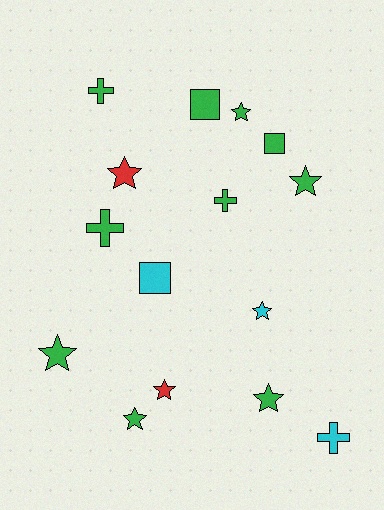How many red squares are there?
There are no red squares.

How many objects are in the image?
There are 15 objects.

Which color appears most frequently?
Green, with 10 objects.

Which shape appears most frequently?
Star, with 8 objects.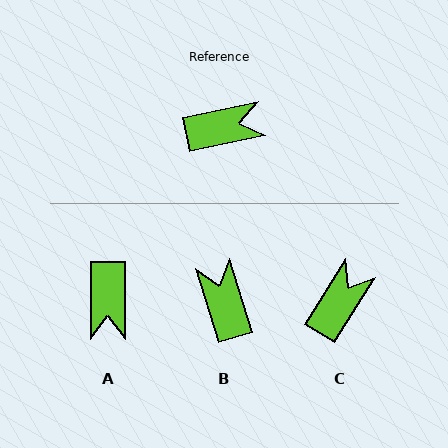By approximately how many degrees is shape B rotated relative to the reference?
Approximately 95 degrees counter-clockwise.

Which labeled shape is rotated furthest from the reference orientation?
A, about 102 degrees away.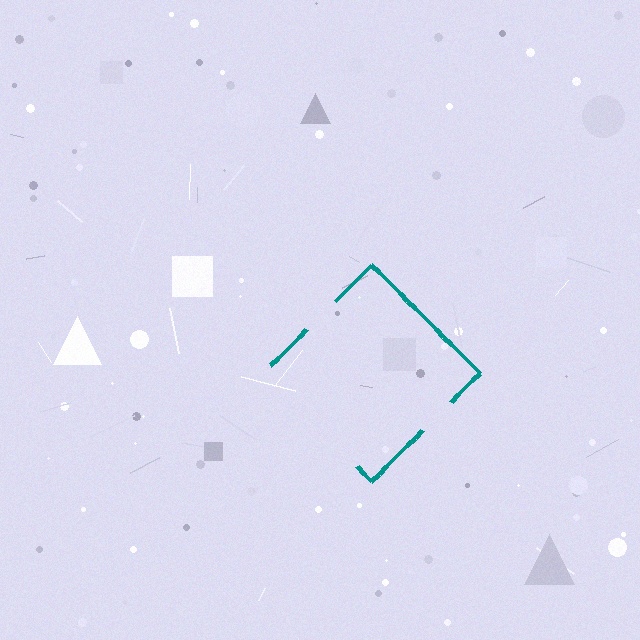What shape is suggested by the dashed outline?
The dashed outline suggests a diamond.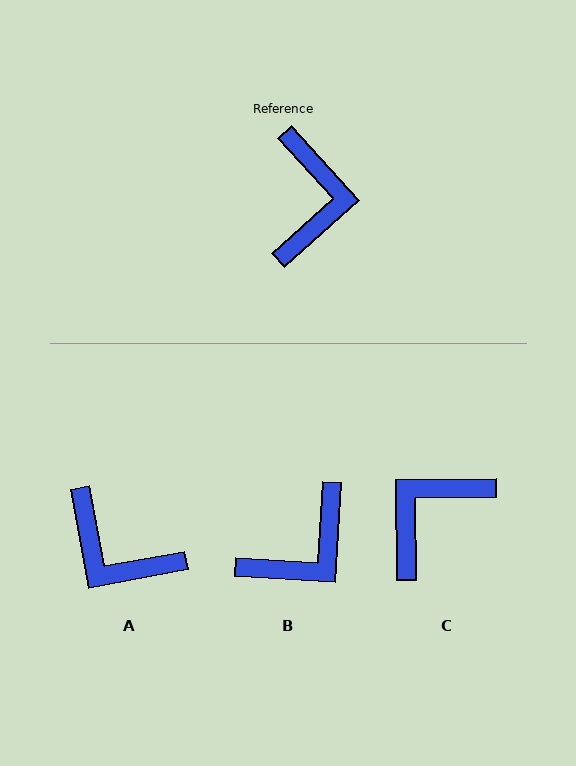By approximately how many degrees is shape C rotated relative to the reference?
Approximately 139 degrees counter-clockwise.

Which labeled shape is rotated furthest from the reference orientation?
C, about 139 degrees away.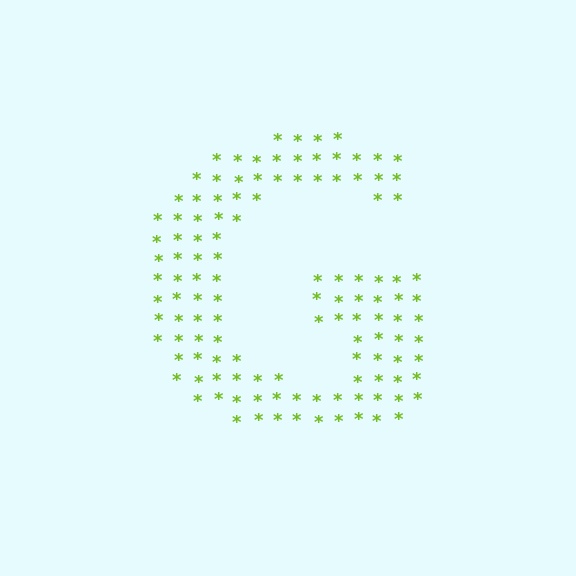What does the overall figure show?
The overall figure shows the letter G.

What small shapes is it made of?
It is made of small asterisks.